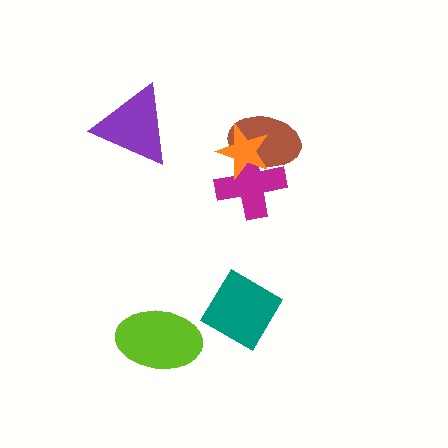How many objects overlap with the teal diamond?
0 objects overlap with the teal diamond.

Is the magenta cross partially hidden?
Yes, it is partially covered by another shape.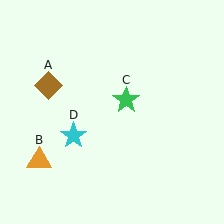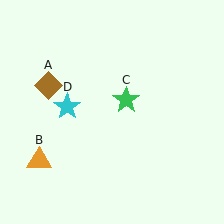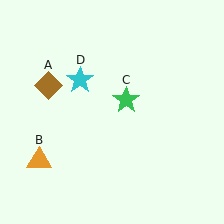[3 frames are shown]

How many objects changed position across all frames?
1 object changed position: cyan star (object D).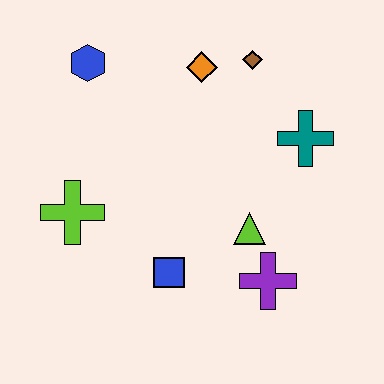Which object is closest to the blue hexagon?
The orange diamond is closest to the blue hexagon.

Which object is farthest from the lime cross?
The teal cross is farthest from the lime cross.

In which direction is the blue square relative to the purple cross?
The blue square is to the left of the purple cross.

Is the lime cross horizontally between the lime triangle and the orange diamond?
No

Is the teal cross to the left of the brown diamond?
No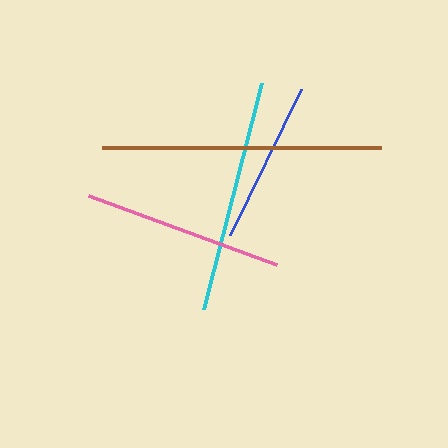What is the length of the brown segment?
The brown segment is approximately 280 pixels long.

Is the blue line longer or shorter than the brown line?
The brown line is longer than the blue line.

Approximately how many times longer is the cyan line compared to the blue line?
The cyan line is approximately 1.4 times the length of the blue line.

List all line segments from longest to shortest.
From longest to shortest: brown, cyan, pink, blue.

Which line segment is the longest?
The brown line is the longest at approximately 280 pixels.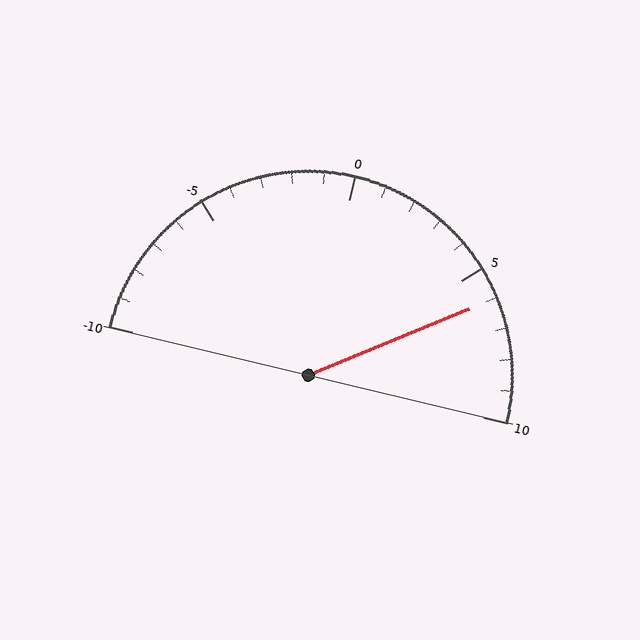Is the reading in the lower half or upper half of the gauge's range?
The reading is in the upper half of the range (-10 to 10).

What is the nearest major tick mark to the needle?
The nearest major tick mark is 5.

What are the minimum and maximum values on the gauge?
The gauge ranges from -10 to 10.